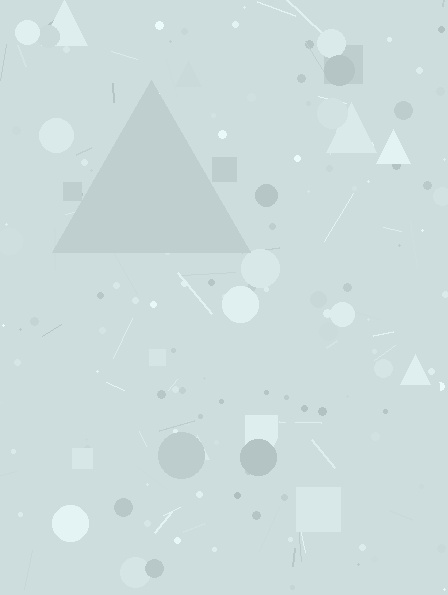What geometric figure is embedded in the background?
A triangle is embedded in the background.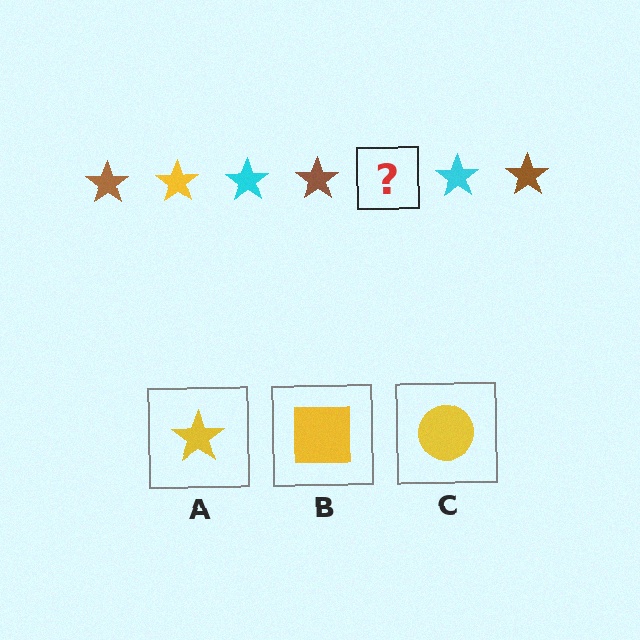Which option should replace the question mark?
Option A.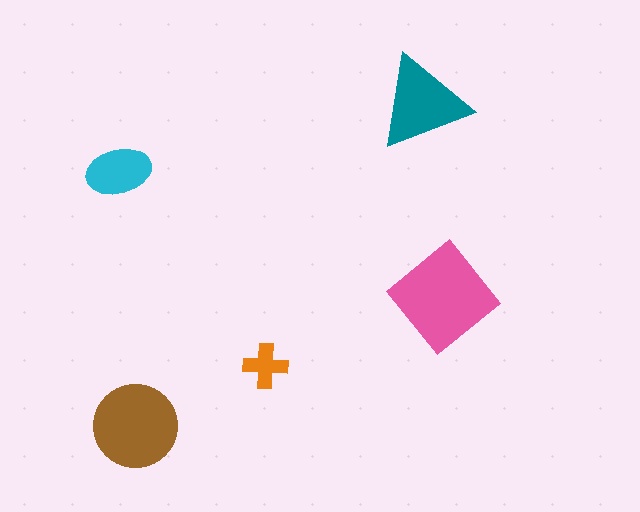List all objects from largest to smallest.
The pink diamond, the brown circle, the teal triangle, the cyan ellipse, the orange cross.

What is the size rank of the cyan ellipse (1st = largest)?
4th.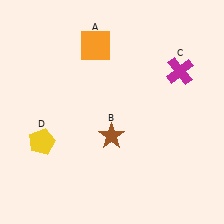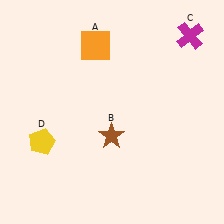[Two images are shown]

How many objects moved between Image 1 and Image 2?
1 object moved between the two images.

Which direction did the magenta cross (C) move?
The magenta cross (C) moved up.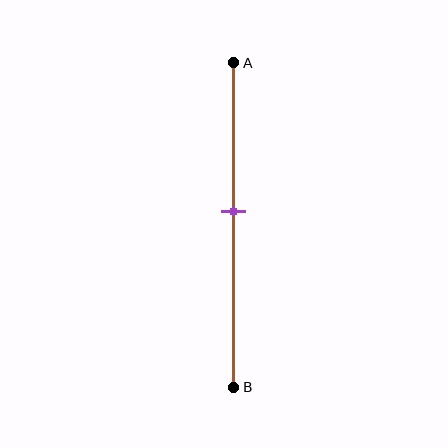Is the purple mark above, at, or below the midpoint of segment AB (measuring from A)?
The purple mark is above the midpoint of segment AB.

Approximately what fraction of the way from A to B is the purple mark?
The purple mark is approximately 45% of the way from A to B.